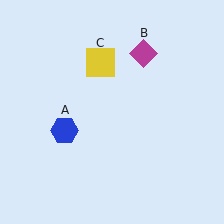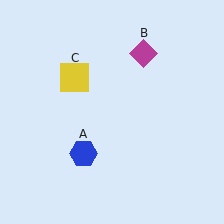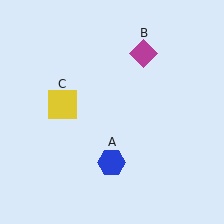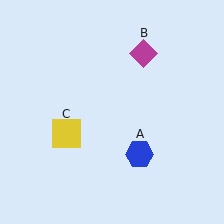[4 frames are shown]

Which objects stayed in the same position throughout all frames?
Magenta diamond (object B) remained stationary.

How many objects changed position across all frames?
2 objects changed position: blue hexagon (object A), yellow square (object C).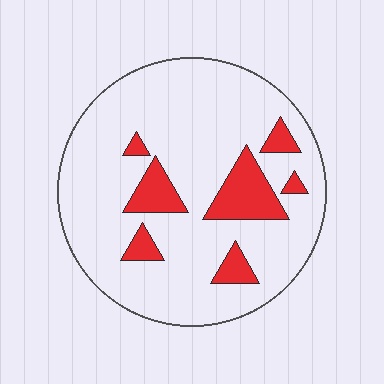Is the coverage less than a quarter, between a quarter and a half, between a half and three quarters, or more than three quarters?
Less than a quarter.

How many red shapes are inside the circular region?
7.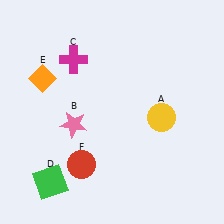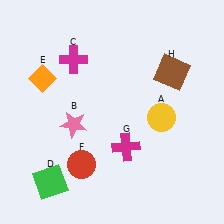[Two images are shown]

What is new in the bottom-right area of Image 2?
A magenta cross (G) was added in the bottom-right area of Image 2.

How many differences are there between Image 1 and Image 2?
There are 2 differences between the two images.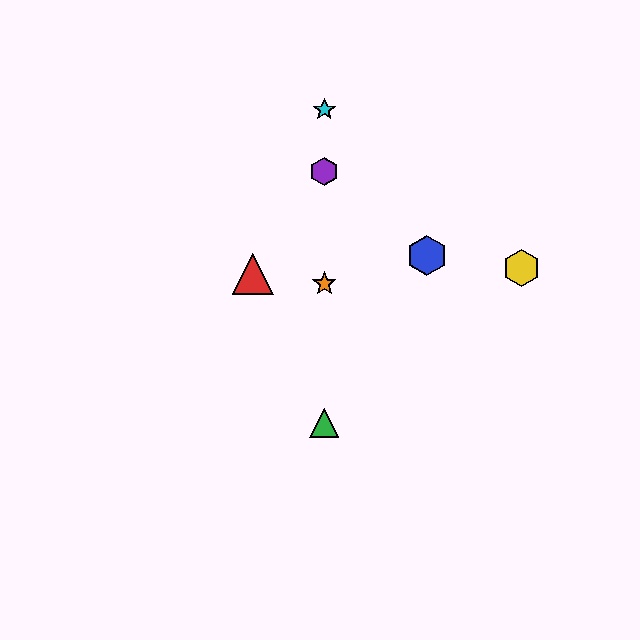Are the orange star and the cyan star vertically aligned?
Yes, both are at x≈324.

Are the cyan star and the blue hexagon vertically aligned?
No, the cyan star is at x≈324 and the blue hexagon is at x≈427.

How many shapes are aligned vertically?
4 shapes (the green triangle, the purple hexagon, the orange star, the cyan star) are aligned vertically.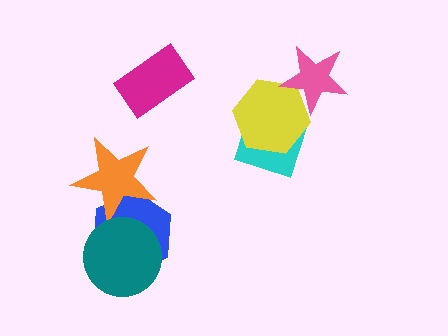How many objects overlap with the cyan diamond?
1 object overlaps with the cyan diamond.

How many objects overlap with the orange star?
1 object overlaps with the orange star.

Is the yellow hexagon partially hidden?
Yes, it is partially covered by another shape.